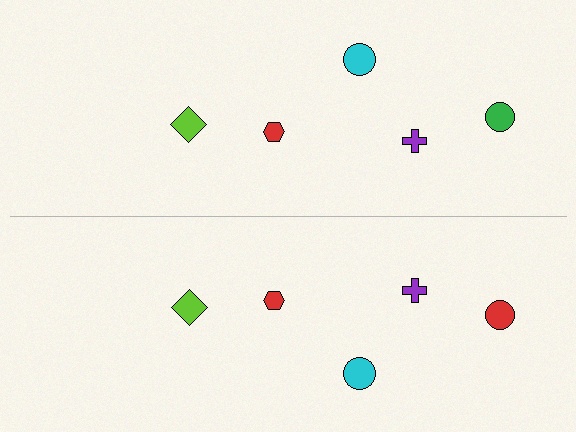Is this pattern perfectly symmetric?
No, the pattern is not perfectly symmetric. The red circle on the bottom side breaks the symmetry — its mirror counterpart is green.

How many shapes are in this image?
There are 10 shapes in this image.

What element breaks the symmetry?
The red circle on the bottom side breaks the symmetry — its mirror counterpart is green.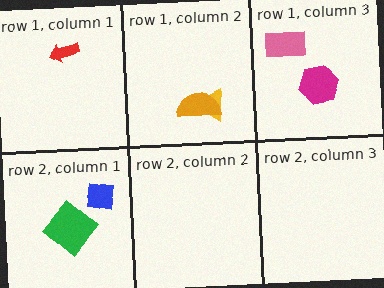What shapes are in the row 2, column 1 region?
The green diamond, the blue square.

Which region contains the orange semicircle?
The row 1, column 2 region.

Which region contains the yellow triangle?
The row 1, column 2 region.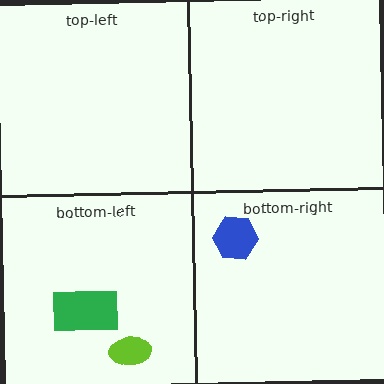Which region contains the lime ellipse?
The bottom-left region.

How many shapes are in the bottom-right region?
1.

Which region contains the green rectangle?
The bottom-left region.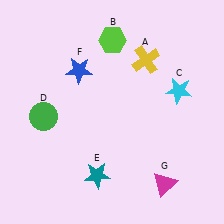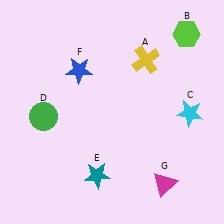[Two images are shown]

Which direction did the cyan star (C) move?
The cyan star (C) moved down.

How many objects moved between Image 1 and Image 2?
2 objects moved between the two images.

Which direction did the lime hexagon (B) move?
The lime hexagon (B) moved right.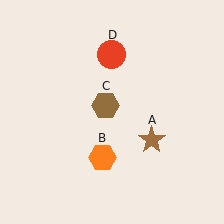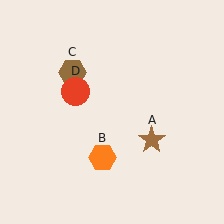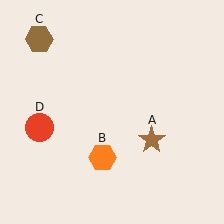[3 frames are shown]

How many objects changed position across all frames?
2 objects changed position: brown hexagon (object C), red circle (object D).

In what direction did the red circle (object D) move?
The red circle (object D) moved down and to the left.